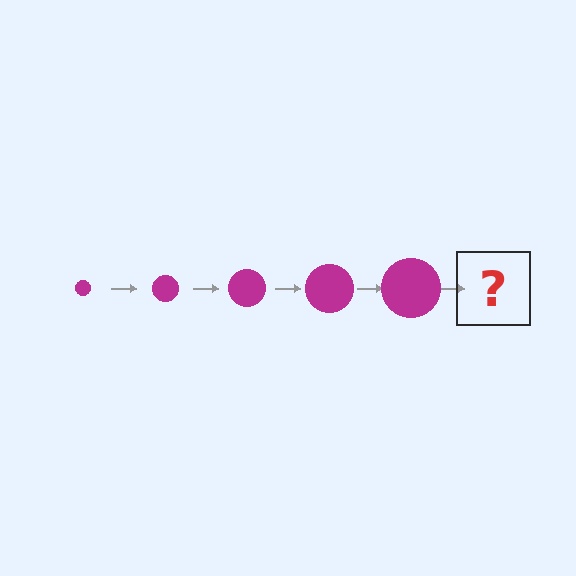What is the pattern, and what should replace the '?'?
The pattern is that the circle gets progressively larger each step. The '?' should be a magenta circle, larger than the previous one.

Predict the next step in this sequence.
The next step is a magenta circle, larger than the previous one.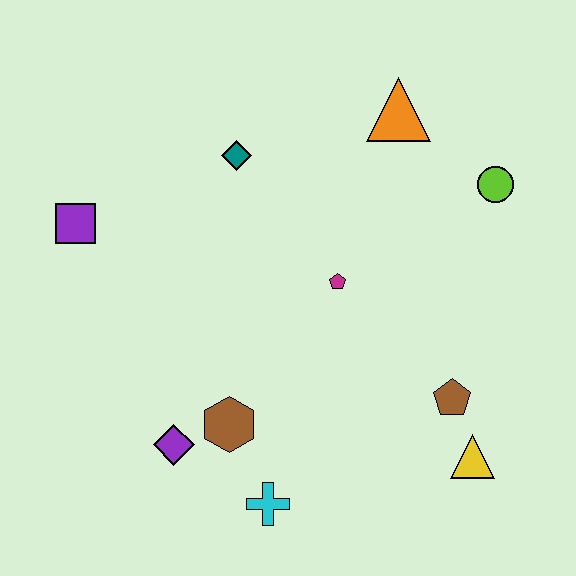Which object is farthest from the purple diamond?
The lime circle is farthest from the purple diamond.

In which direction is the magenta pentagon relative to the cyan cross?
The magenta pentagon is above the cyan cross.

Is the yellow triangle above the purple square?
No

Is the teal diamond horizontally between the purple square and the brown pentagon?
Yes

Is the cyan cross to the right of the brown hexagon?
Yes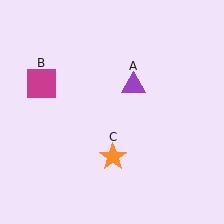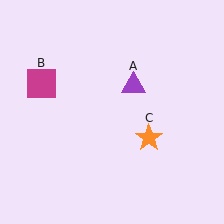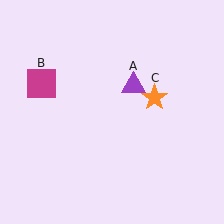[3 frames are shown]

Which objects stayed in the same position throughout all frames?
Purple triangle (object A) and magenta square (object B) remained stationary.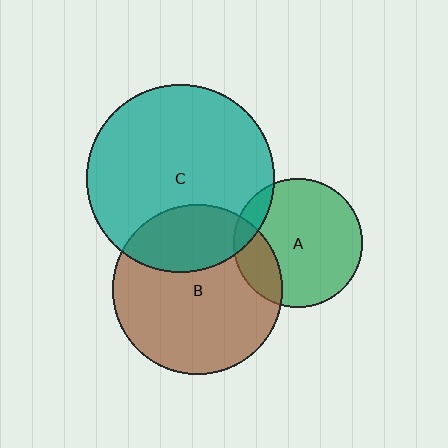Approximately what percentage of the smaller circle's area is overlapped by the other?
Approximately 30%.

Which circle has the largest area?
Circle C (teal).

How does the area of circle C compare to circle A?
Approximately 2.1 times.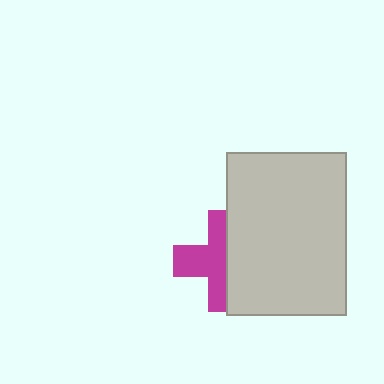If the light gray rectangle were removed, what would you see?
You would see the complete magenta cross.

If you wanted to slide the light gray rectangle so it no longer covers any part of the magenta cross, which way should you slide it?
Slide it right — that is the most direct way to separate the two shapes.